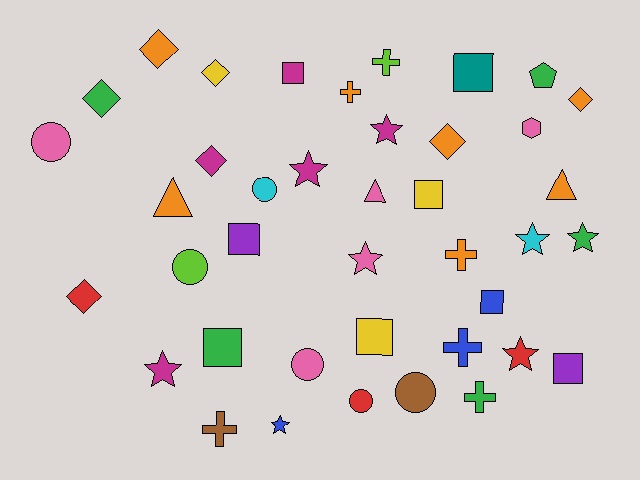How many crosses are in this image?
There are 6 crosses.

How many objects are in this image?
There are 40 objects.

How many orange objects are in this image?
There are 7 orange objects.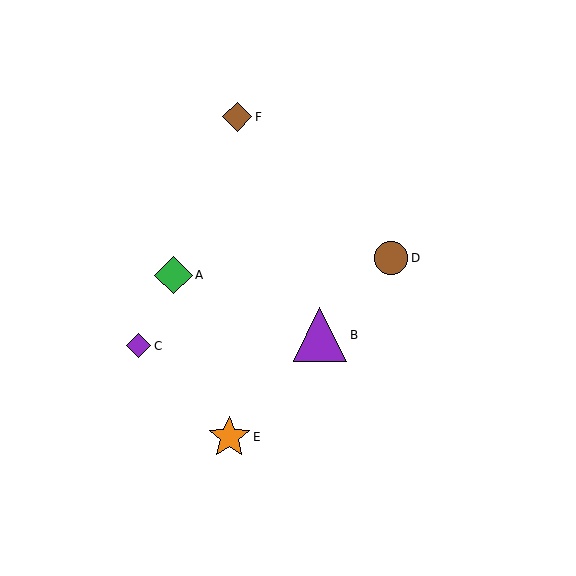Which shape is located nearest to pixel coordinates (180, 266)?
The green diamond (labeled A) at (174, 275) is nearest to that location.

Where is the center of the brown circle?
The center of the brown circle is at (391, 258).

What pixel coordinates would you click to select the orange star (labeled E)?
Click at (229, 437) to select the orange star E.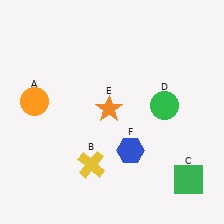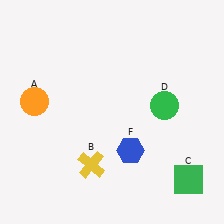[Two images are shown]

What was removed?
The orange star (E) was removed in Image 2.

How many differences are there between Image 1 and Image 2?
There is 1 difference between the two images.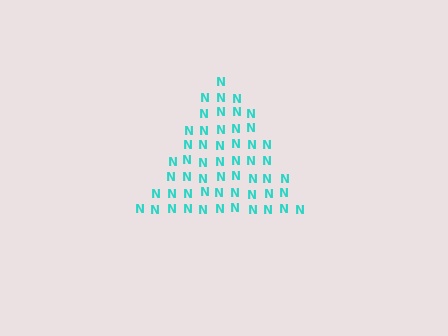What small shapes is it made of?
It is made of small letter N's.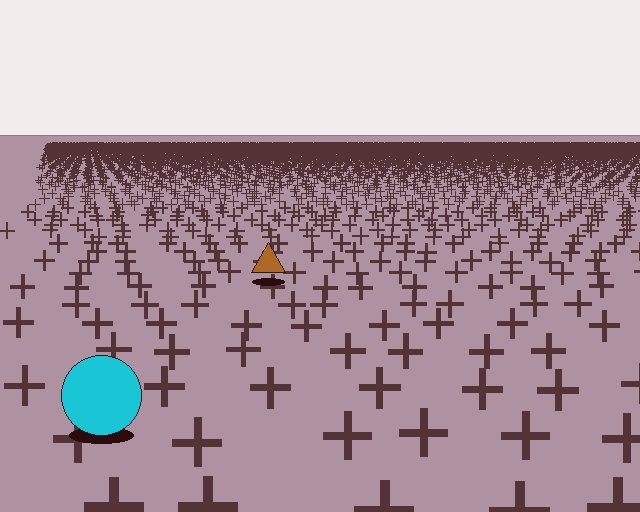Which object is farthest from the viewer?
The brown triangle is farthest from the viewer. It appears smaller and the ground texture around it is denser.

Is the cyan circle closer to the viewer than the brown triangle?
Yes. The cyan circle is closer — you can tell from the texture gradient: the ground texture is coarser near it.